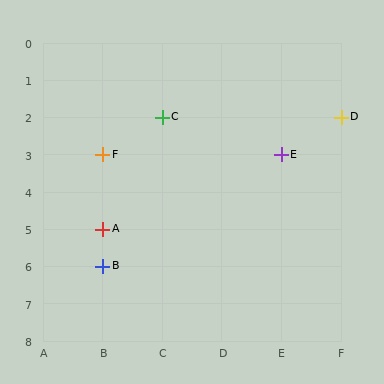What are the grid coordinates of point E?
Point E is at grid coordinates (E, 3).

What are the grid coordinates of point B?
Point B is at grid coordinates (B, 6).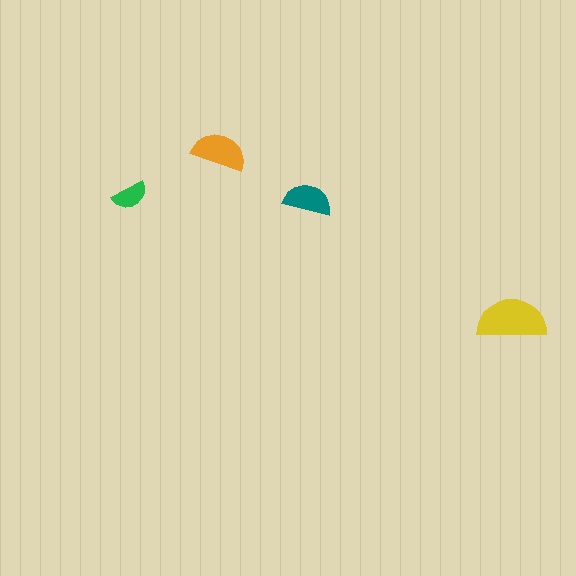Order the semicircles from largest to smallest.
the yellow one, the orange one, the teal one, the green one.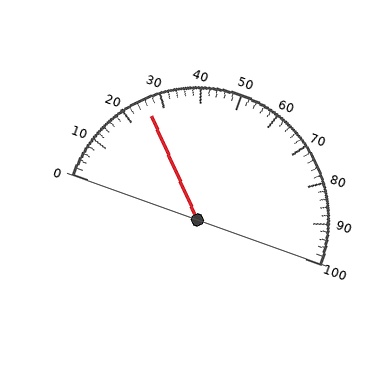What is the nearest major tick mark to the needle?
The nearest major tick mark is 30.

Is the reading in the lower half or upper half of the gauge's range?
The reading is in the lower half of the range (0 to 100).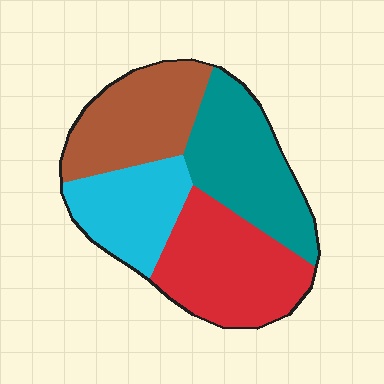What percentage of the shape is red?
Red takes up between a quarter and a half of the shape.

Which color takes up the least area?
Cyan, at roughly 20%.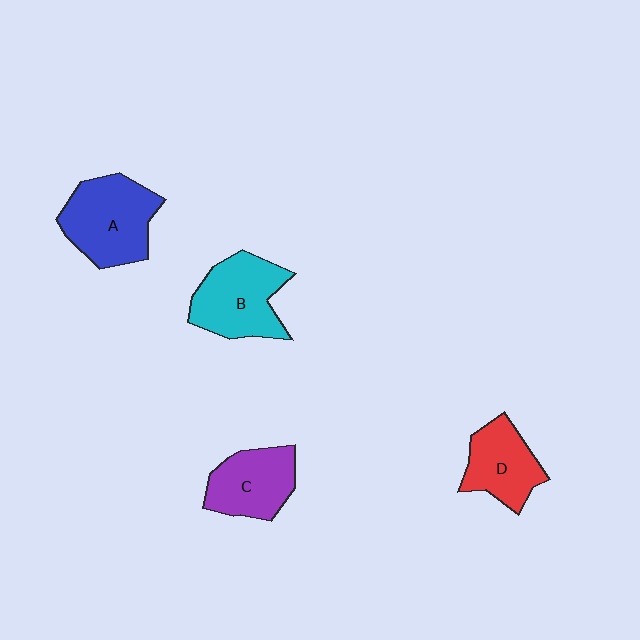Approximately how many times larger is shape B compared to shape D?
Approximately 1.3 times.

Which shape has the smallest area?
Shape D (red).